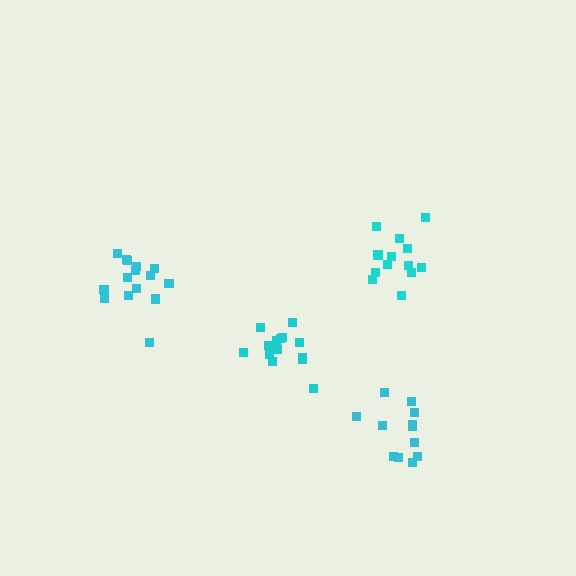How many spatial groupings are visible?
There are 4 spatial groupings.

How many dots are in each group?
Group 1: 14 dots, Group 2: 13 dots, Group 3: 15 dots, Group 4: 12 dots (54 total).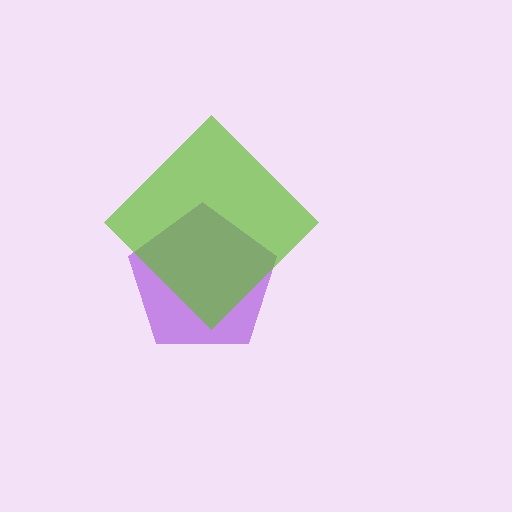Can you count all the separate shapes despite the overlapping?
Yes, there are 2 separate shapes.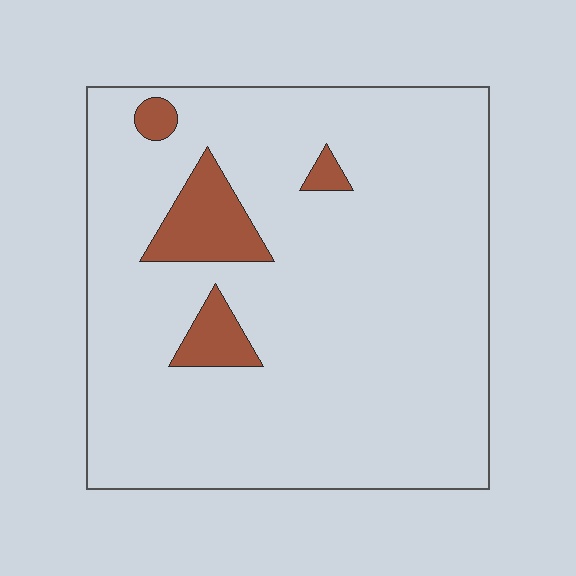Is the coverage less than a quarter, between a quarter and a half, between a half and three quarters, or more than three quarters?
Less than a quarter.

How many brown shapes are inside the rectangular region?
4.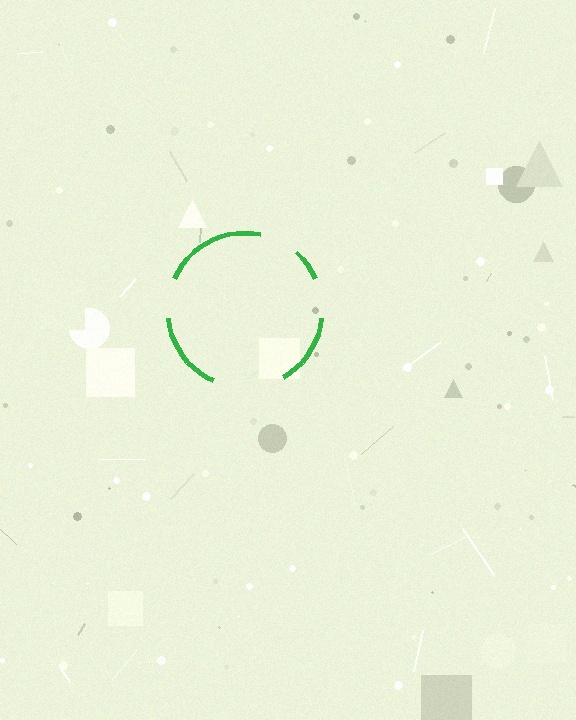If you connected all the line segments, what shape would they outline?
They would outline a circle.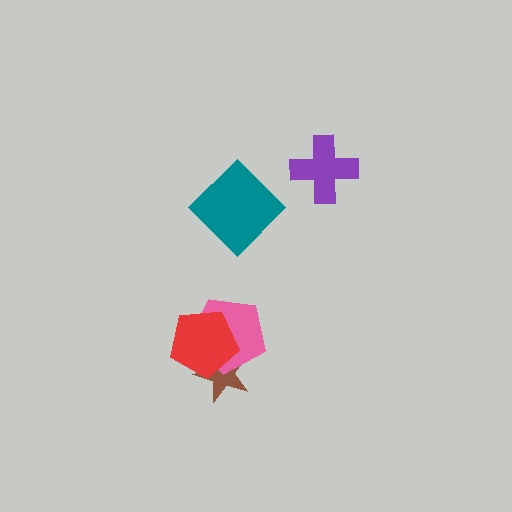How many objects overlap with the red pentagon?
2 objects overlap with the red pentagon.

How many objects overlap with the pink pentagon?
2 objects overlap with the pink pentagon.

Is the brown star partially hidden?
Yes, it is partially covered by another shape.